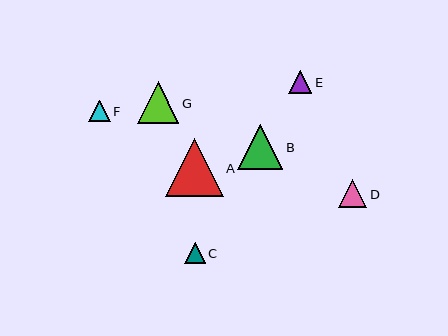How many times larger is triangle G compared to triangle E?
Triangle G is approximately 1.8 times the size of triangle E.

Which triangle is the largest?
Triangle A is the largest with a size of approximately 58 pixels.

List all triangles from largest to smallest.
From largest to smallest: A, B, G, D, E, F, C.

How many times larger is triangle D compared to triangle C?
Triangle D is approximately 1.4 times the size of triangle C.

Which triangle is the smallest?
Triangle C is the smallest with a size of approximately 20 pixels.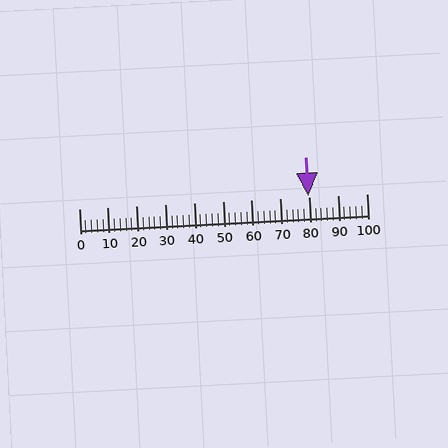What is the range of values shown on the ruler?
The ruler shows values from 0 to 100.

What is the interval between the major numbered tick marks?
The major tick marks are spaced 10 units apart.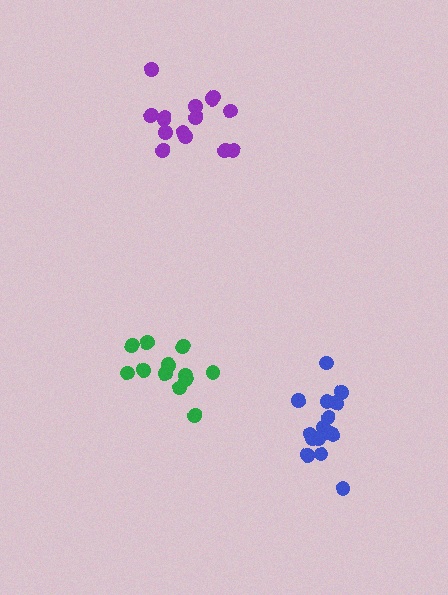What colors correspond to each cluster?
The clusters are colored: purple, green, blue.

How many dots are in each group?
Group 1: 15 dots, Group 2: 12 dots, Group 3: 15 dots (42 total).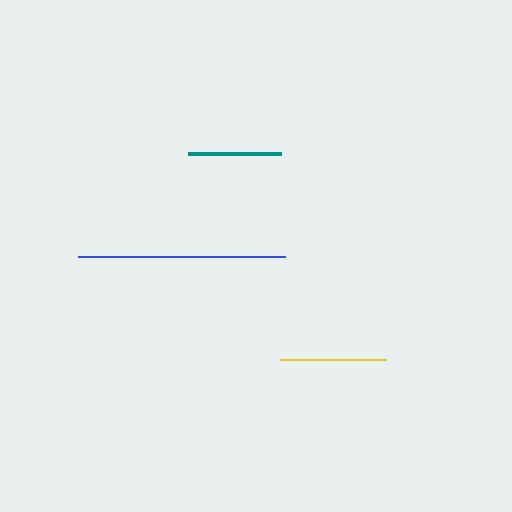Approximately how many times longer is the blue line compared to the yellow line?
The blue line is approximately 1.9 times the length of the yellow line.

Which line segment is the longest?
The blue line is the longest at approximately 207 pixels.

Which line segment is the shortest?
The teal line is the shortest at approximately 92 pixels.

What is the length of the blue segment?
The blue segment is approximately 207 pixels long.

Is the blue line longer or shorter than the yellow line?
The blue line is longer than the yellow line.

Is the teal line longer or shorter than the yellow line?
The yellow line is longer than the teal line.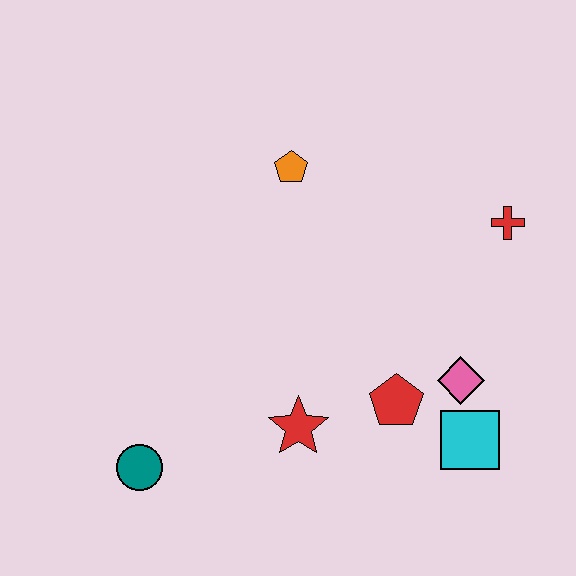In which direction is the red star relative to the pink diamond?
The red star is to the left of the pink diamond.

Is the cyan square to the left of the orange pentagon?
No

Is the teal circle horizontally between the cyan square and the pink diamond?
No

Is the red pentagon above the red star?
Yes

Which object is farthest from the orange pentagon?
The teal circle is farthest from the orange pentagon.